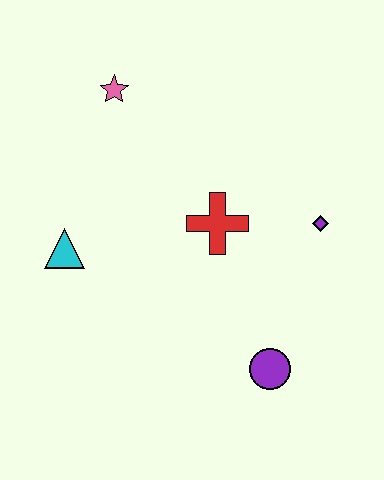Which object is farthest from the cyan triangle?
The purple diamond is farthest from the cyan triangle.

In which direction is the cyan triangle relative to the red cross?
The cyan triangle is to the left of the red cross.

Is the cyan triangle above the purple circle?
Yes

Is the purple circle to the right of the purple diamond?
No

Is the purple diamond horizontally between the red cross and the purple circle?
No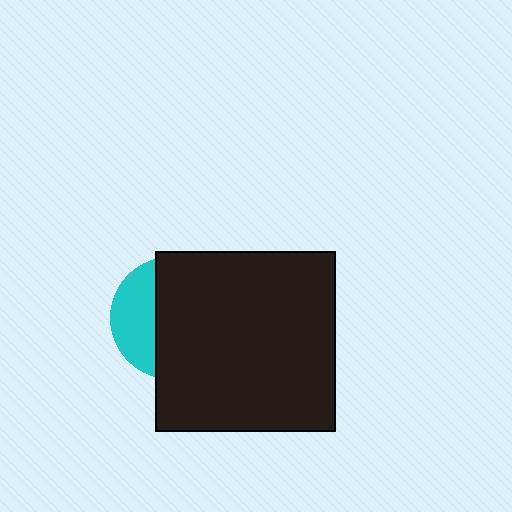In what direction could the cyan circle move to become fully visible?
The cyan circle could move left. That would shift it out from behind the black square entirely.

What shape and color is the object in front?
The object in front is a black square.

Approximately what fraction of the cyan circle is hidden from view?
Roughly 66% of the cyan circle is hidden behind the black square.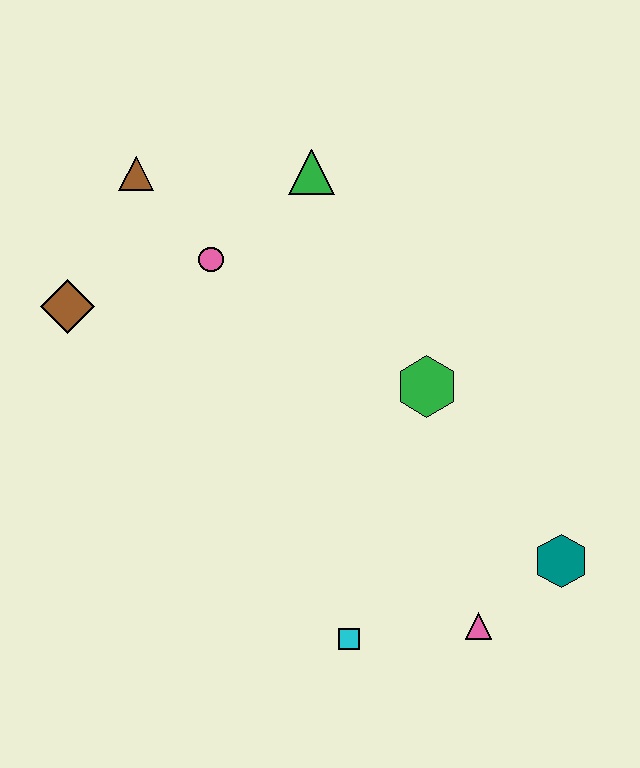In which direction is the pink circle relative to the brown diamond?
The pink circle is to the right of the brown diamond.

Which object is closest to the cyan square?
The pink triangle is closest to the cyan square.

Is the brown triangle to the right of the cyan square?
No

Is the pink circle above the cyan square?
Yes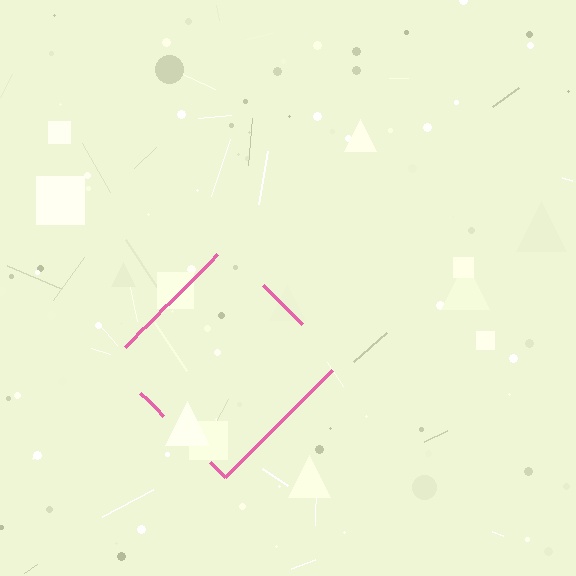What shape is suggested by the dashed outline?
The dashed outline suggests a diamond.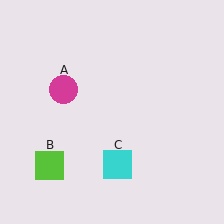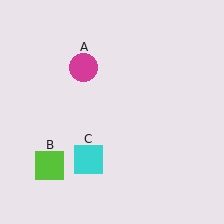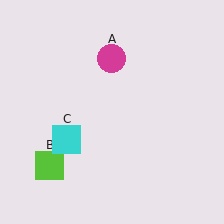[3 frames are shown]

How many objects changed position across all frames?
2 objects changed position: magenta circle (object A), cyan square (object C).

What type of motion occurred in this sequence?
The magenta circle (object A), cyan square (object C) rotated clockwise around the center of the scene.